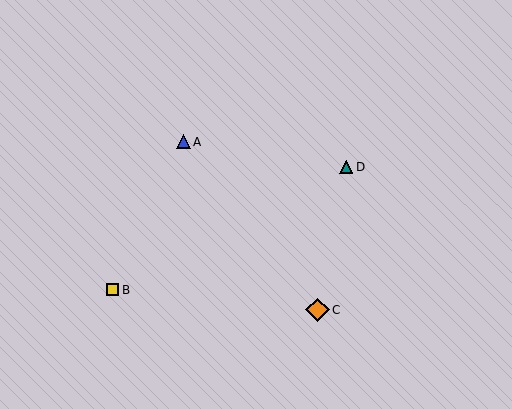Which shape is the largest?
The orange diamond (labeled C) is the largest.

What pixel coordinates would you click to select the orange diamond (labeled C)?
Click at (317, 310) to select the orange diamond C.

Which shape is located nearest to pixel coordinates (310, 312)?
The orange diamond (labeled C) at (317, 310) is nearest to that location.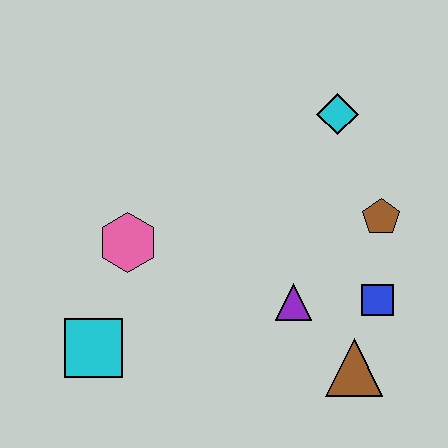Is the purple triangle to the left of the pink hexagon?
No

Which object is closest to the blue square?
The brown triangle is closest to the blue square.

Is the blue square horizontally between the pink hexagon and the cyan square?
No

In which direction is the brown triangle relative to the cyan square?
The brown triangle is to the right of the cyan square.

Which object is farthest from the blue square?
The cyan square is farthest from the blue square.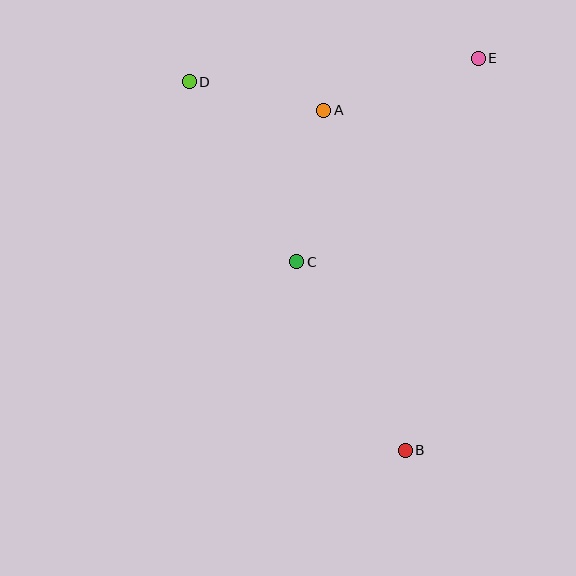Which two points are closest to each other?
Points A and D are closest to each other.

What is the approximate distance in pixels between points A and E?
The distance between A and E is approximately 163 pixels.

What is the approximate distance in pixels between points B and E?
The distance between B and E is approximately 399 pixels.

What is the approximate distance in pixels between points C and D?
The distance between C and D is approximately 210 pixels.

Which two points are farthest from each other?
Points B and D are farthest from each other.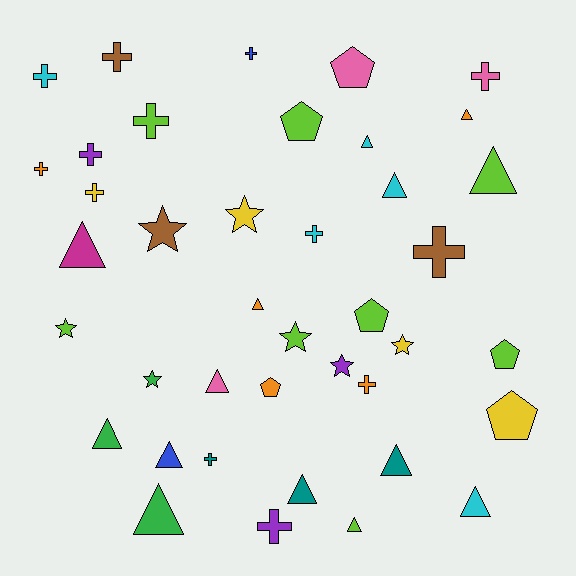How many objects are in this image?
There are 40 objects.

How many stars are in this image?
There are 7 stars.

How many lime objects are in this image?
There are 8 lime objects.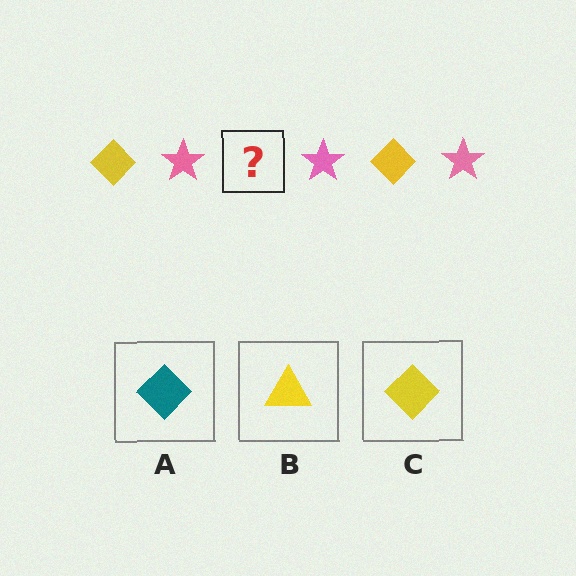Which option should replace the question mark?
Option C.